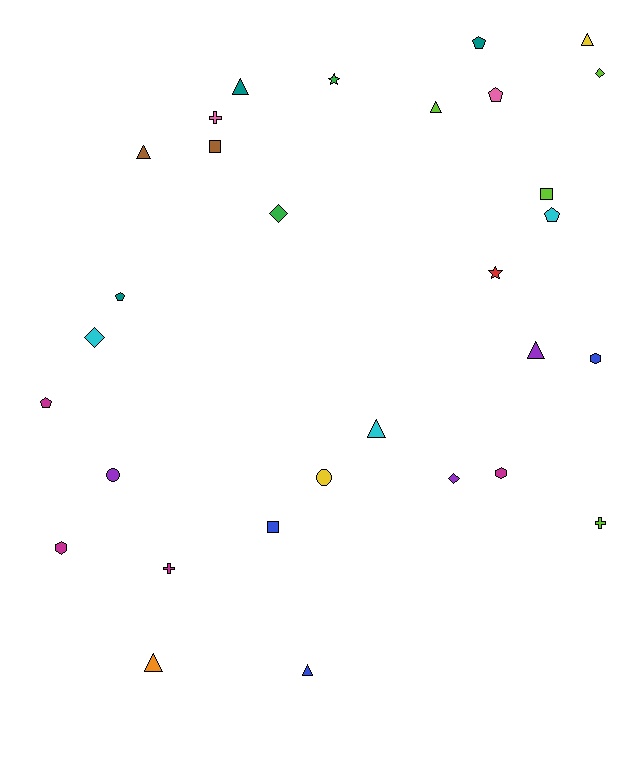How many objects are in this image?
There are 30 objects.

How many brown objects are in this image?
There are 2 brown objects.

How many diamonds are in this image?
There are 4 diamonds.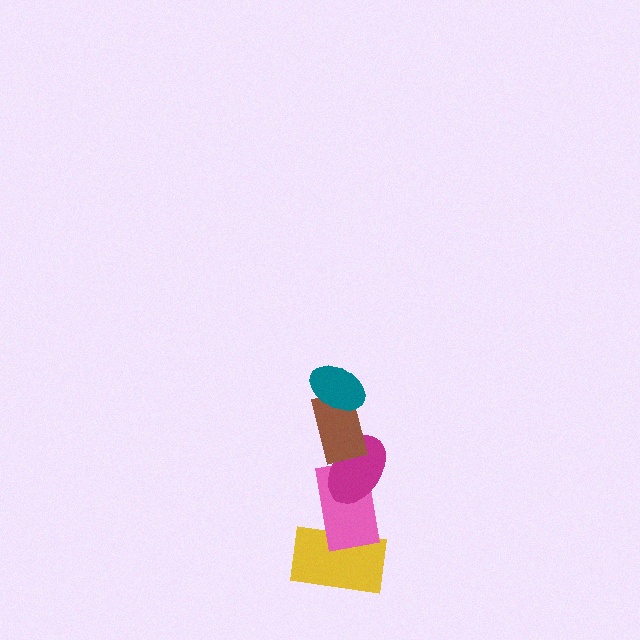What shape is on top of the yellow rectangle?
The pink rectangle is on top of the yellow rectangle.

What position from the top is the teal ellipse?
The teal ellipse is 1st from the top.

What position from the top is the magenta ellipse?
The magenta ellipse is 3rd from the top.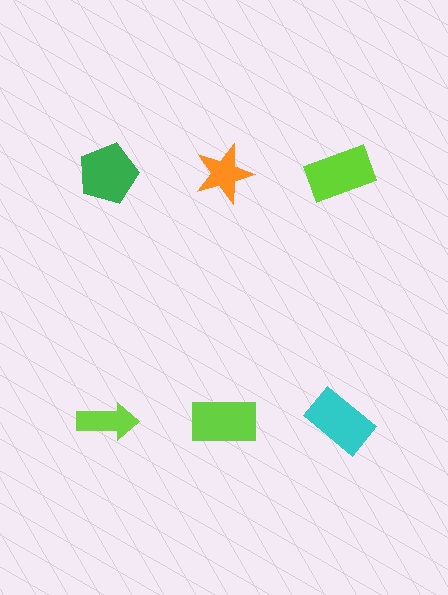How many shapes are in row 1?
3 shapes.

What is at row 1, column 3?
A lime rectangle.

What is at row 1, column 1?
A green pentagon.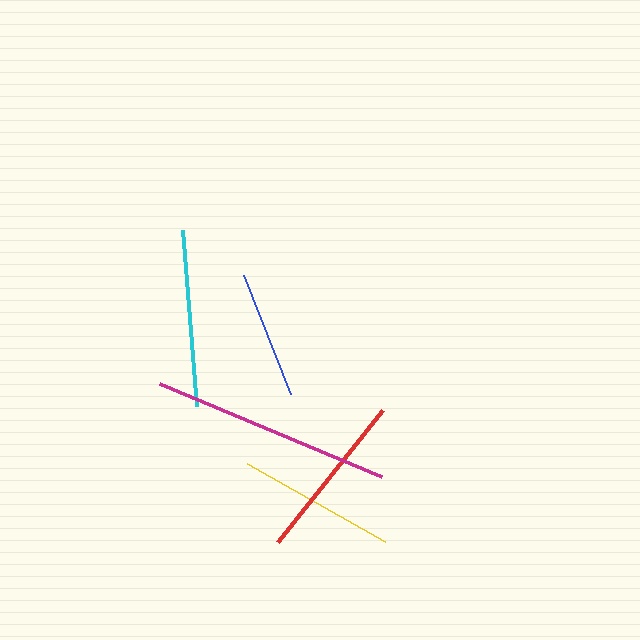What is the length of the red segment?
The red segment is approximately 169 pixels long.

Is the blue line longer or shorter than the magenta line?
The magenta line is longer than the blue line.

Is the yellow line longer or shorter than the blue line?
The yellow line is longer than the blue line.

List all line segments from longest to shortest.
From longest to shortest: magenta, cyan, red, yellow, blue.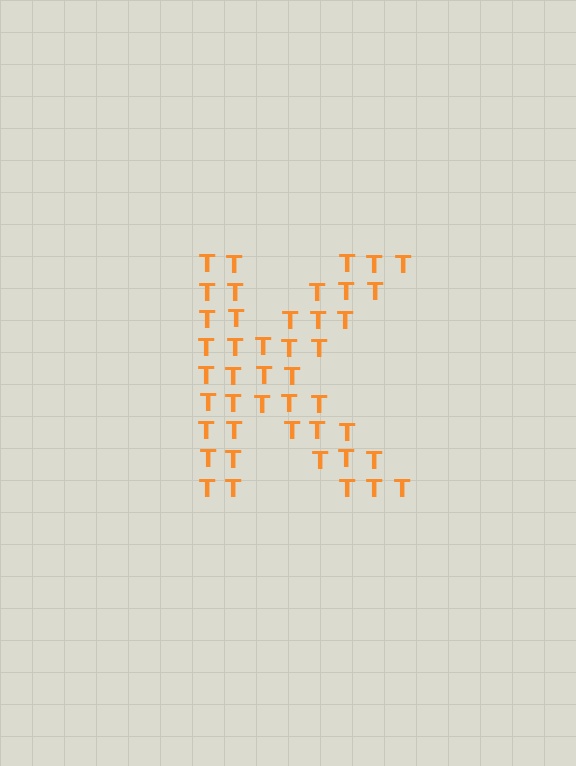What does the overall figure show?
The overall figure shows the letter K.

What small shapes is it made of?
It is made of small letter T's.